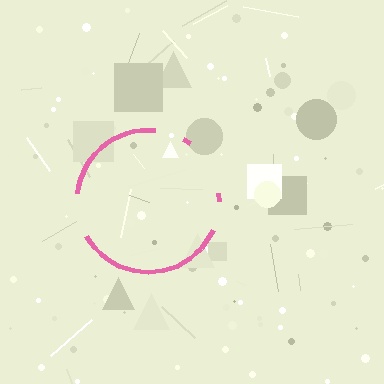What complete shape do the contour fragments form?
The contour fragments form a circle.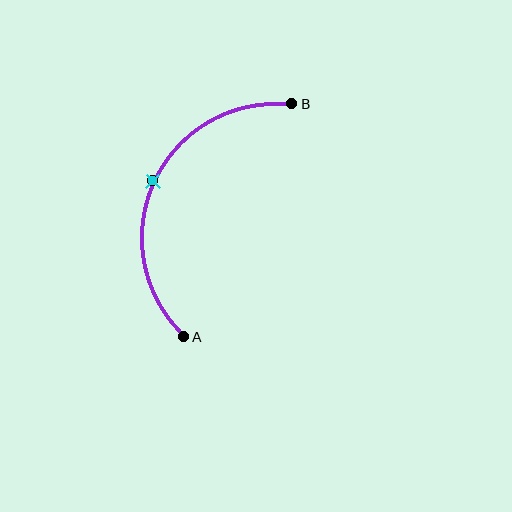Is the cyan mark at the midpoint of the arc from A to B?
Yes. The cyan mark lies on the arc at equal arc-length from both A and B — it is the arc midpoint.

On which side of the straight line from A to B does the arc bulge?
The arc bulges to the left of the straight line connecting A and B.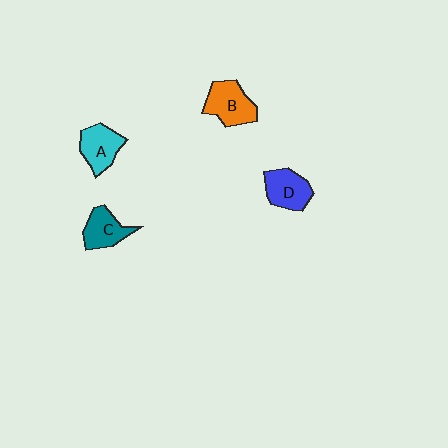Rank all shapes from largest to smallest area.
From largest to smallest: B (orange), D (blue), A (cyan), C (teal).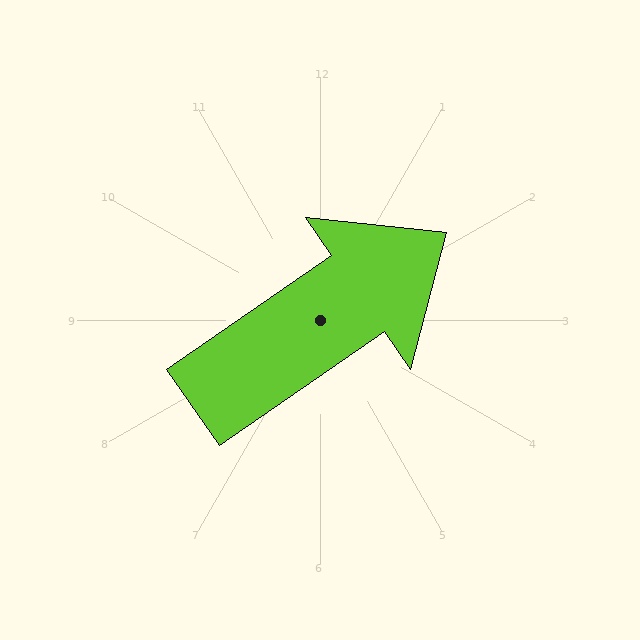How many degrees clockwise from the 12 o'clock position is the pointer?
Approximately 55 degrees.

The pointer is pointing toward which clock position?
Roughly 2 o'clock.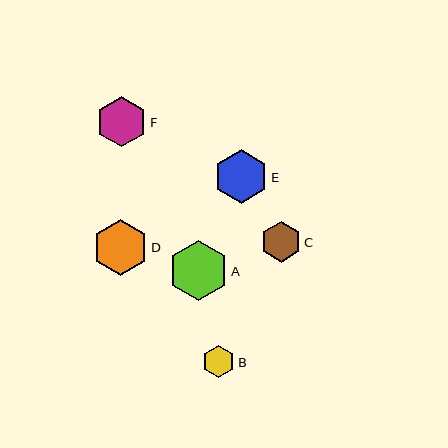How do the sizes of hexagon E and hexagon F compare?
Hexagon E and hexagon F are approximately the same size.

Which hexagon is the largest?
Hexagon A is the largest with a size of approximately 60 pixels.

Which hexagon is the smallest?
Hexagon B is the smallest with a size of approximately 33 pixels.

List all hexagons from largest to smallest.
From largest to smallest: A, D, E, F, C, B.